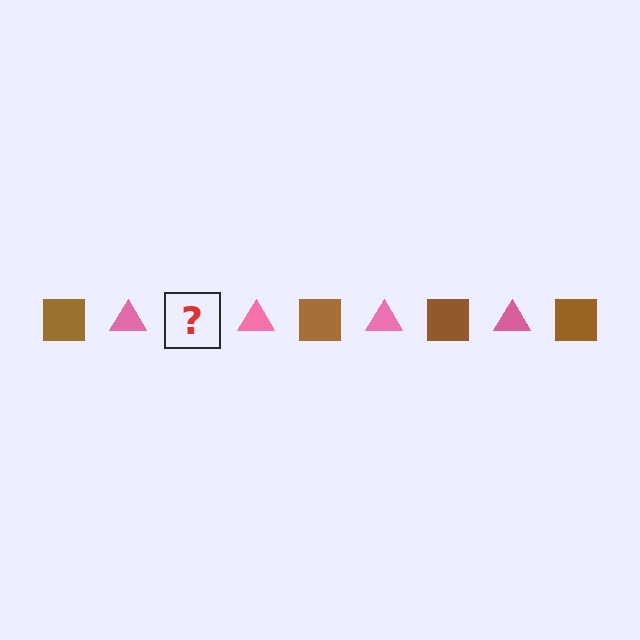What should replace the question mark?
The question mark should be replaced with a brown square.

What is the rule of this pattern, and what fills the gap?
The rule is that the pattern alternates between brown square and pink triangle. The gap should be filled with a brown square.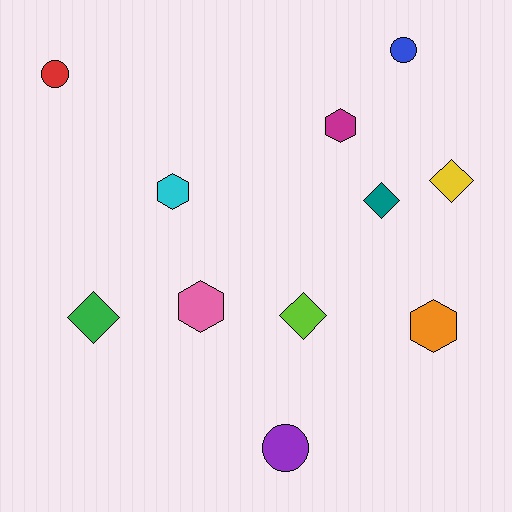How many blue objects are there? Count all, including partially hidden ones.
There is 1 blue object.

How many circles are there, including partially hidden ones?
There are 3 circles.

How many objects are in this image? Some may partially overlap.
There are 11 objects.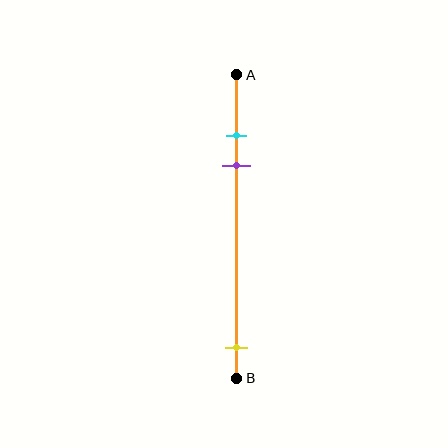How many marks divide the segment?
There are 3 marks dividing the segment.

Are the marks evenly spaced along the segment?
No, the marks are not evenly spaced.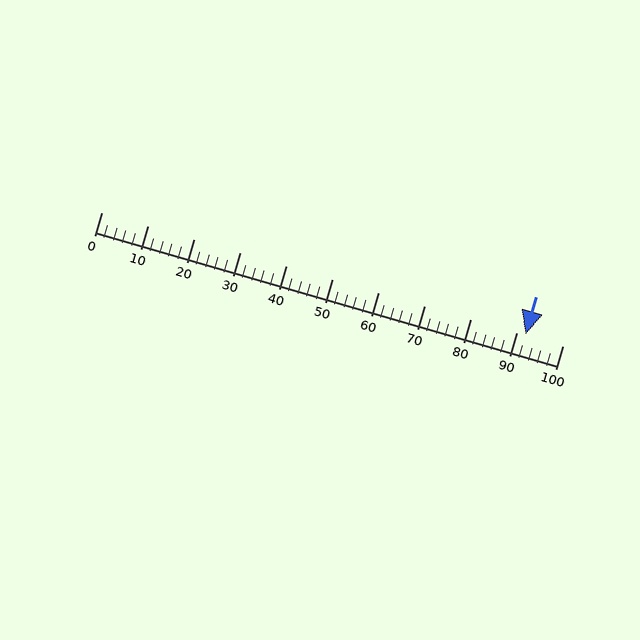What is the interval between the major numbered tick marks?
The major tick marks are spaced 10 units apart.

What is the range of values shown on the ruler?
The ruler shows values from 0 to 100.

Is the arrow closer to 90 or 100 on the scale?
The arrow is closer to 90.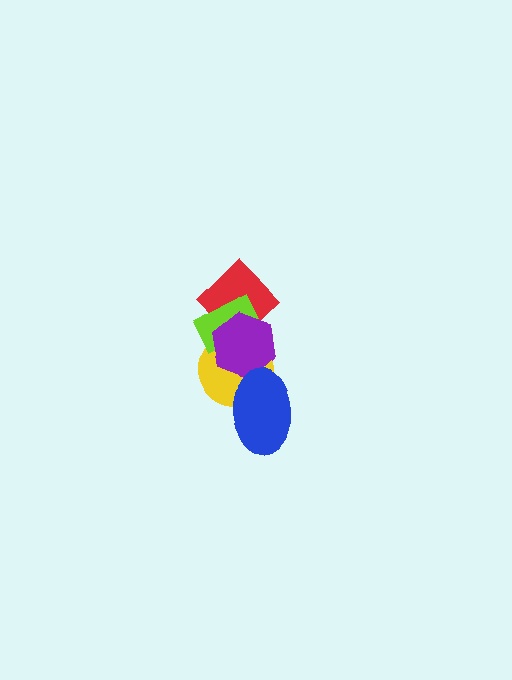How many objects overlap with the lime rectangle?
3 objects overlap with the lime rectangle.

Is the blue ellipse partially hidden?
No, no other shape covers it.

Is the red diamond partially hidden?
Yes, it is partially covered by another shape.